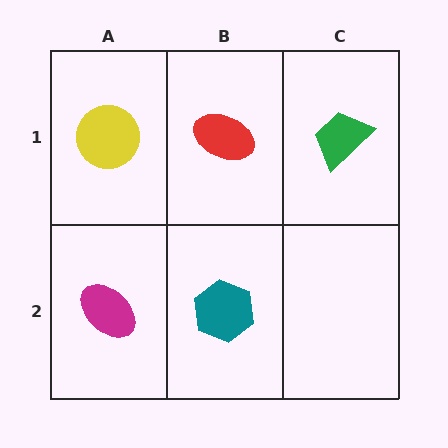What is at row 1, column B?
A red ellipse.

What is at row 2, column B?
A teal hexagon.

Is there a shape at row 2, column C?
No, that cell is empty.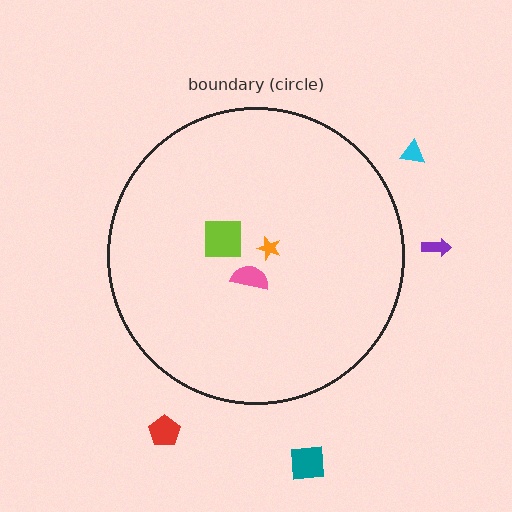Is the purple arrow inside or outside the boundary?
Outside.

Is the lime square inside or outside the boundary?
Inside.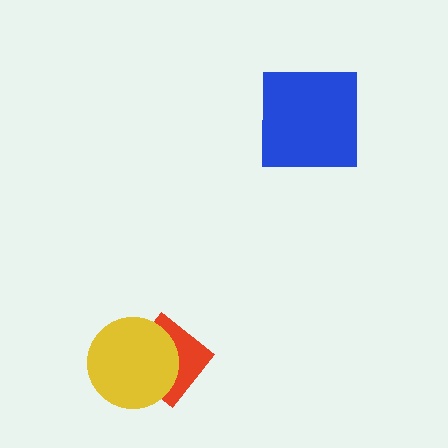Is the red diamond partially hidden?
Yes, it is partially covered by another shape.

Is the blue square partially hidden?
No, no other shape covers it.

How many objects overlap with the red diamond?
1 object overlaps with the red diamond.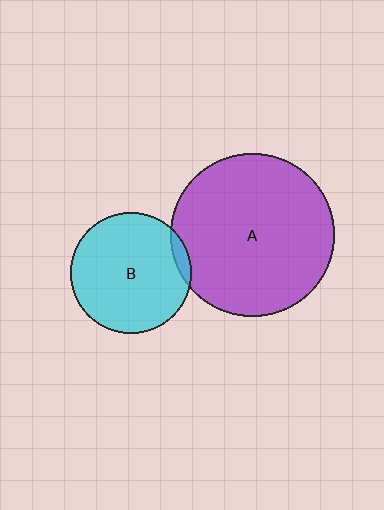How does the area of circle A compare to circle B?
Approximately 1.8 times.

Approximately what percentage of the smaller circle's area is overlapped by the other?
Approximately 5%.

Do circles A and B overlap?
Yes.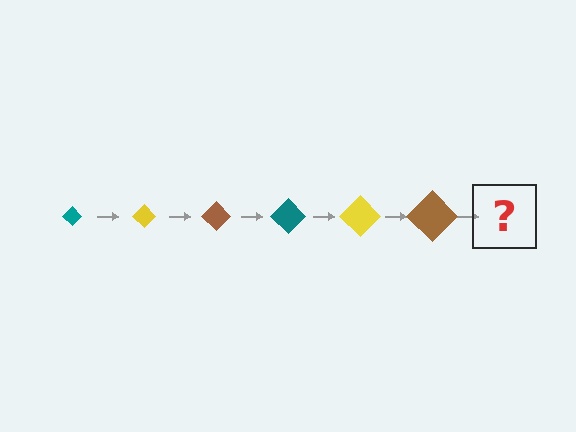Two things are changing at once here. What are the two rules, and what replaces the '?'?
The two rules are that the diamond grows larger each step and the color cycles through teal, yellow, and brown. The '?' should be a teal diamond, larger than the previous one.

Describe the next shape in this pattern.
It should be a teal diamond, larger than the previous one.